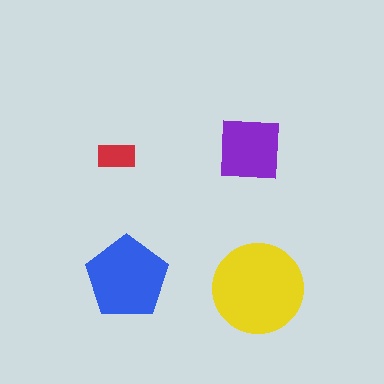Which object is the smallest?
The red rectangle.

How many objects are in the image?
There are 4 objects in the image.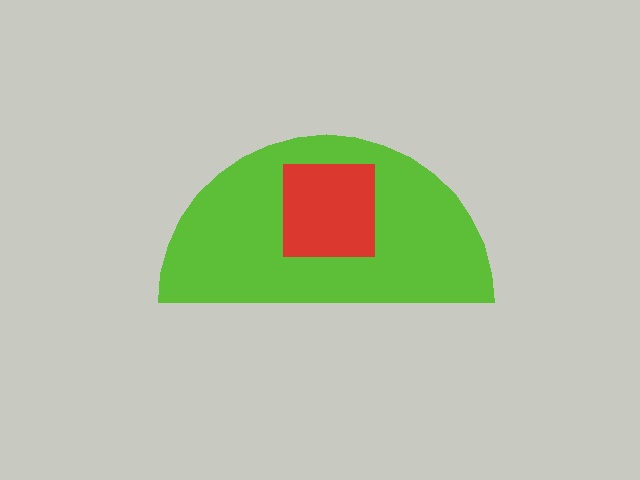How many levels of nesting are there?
2.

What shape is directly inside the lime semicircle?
The red square.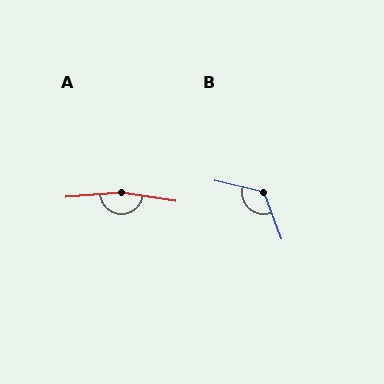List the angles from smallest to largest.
B (124°), A (166°).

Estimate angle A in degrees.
Approximately 166 degrees.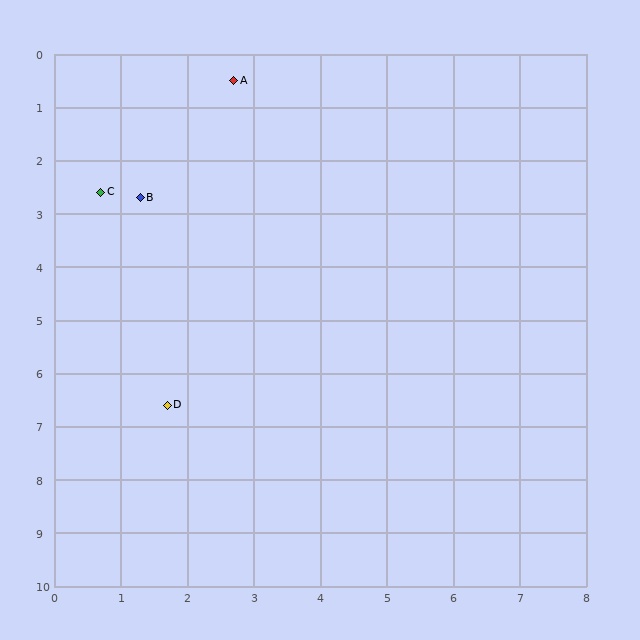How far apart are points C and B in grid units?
Points C and B are about 0.6 grid units apart.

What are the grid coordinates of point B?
Point B is at approximately (1.3, 2.7).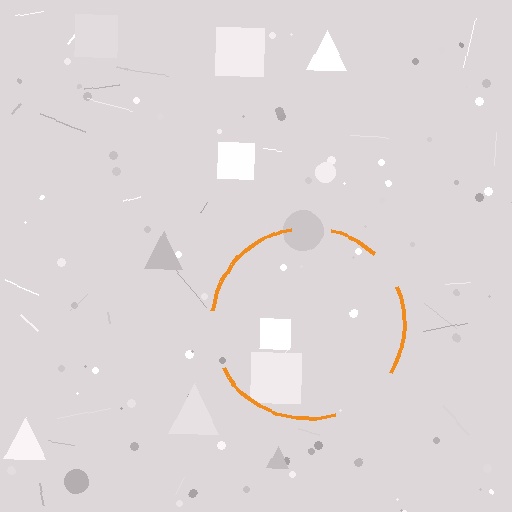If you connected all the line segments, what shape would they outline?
They would outline a circle.